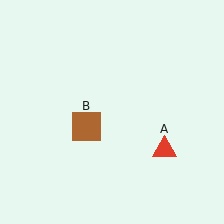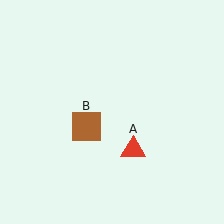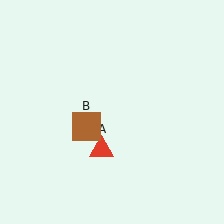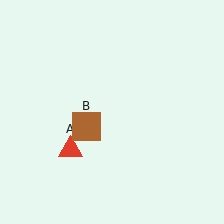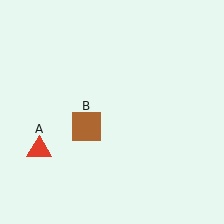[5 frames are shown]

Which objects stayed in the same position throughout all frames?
Brown square (object B) remained stationary.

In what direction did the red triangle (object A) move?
The red triangle (object A) moved left.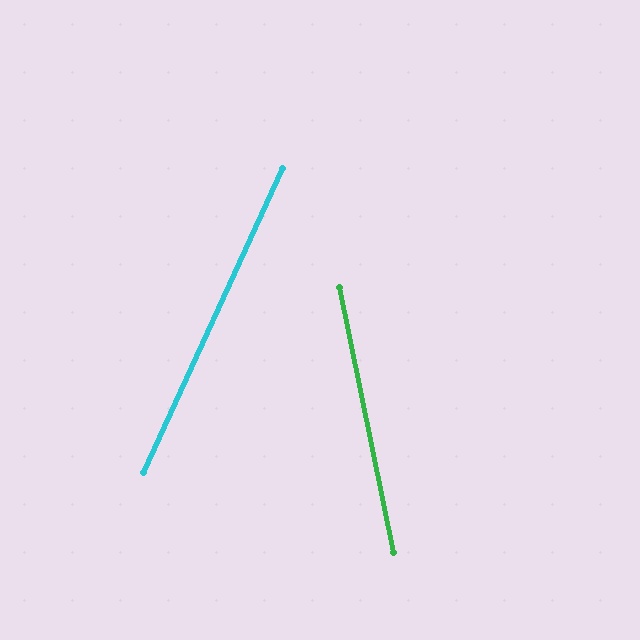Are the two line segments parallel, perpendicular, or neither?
Neither parallel nor perpendicular — they differ by about 36°.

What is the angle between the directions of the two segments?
Approximately 36 degrees.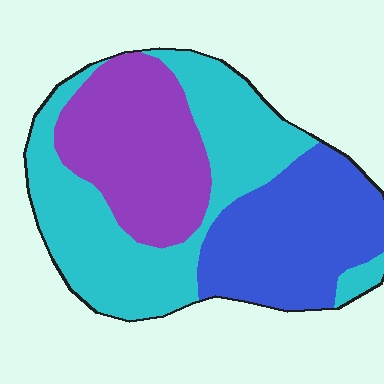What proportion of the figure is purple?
Purple covers around 30% of the figure.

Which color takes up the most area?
Cyan, at roughly 40%.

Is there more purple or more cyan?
Cyan.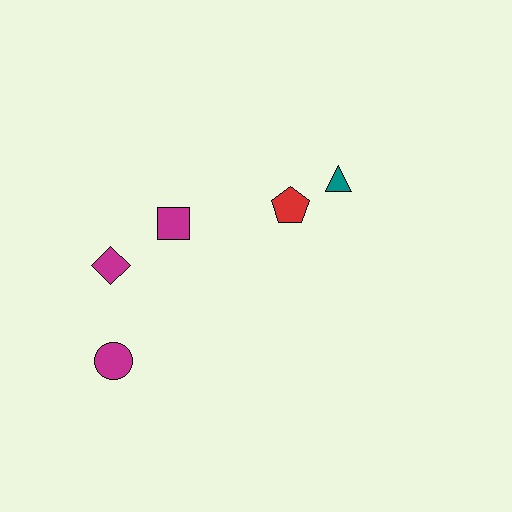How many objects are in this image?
There are 5 objects.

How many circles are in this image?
There is 1 circle.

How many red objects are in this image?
There is 1 red object.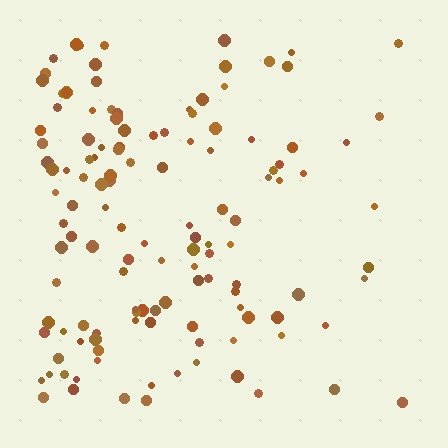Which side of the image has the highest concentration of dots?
The left.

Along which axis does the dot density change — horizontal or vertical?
Horizontal.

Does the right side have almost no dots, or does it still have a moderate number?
Still a moderate number, just noticeably fewer than the left.